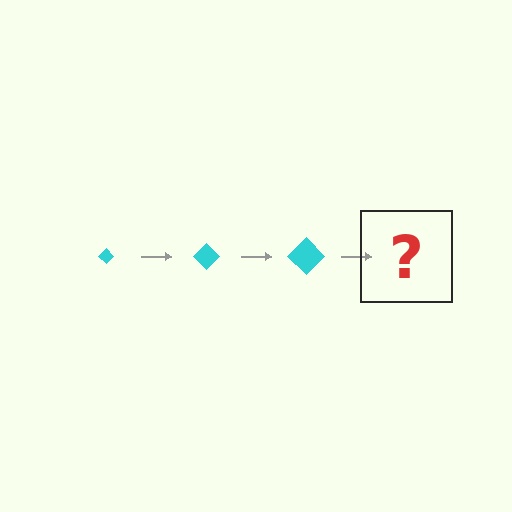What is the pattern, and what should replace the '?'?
The pattern is that the diamond gets progressively larger each step. The '?' should be a cyan diamond, larger than the previous one.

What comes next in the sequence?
The next element should be a cyan diamond, larger than the previous one.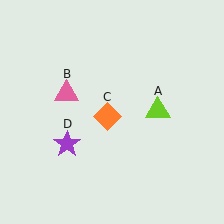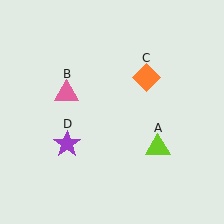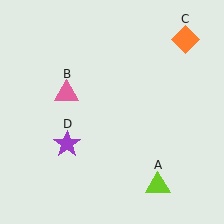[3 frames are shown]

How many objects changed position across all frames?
2 objects changed position: lime triangle (object A), orange diamond (object C).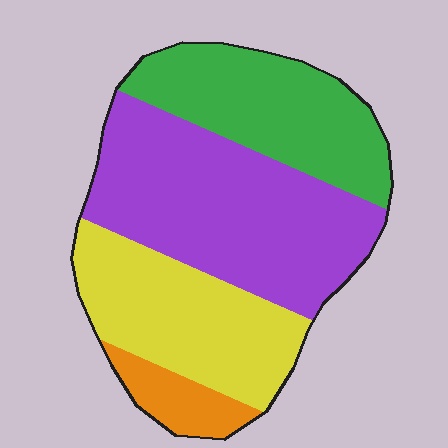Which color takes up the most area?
Purple, at roughly 40%.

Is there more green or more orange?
Green.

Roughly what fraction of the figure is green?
Green takes up between a sixth and a third of the figure.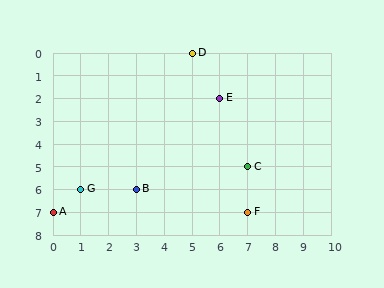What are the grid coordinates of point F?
Point F is at grid coordinates (7, 7).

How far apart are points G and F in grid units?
Points G and F are 6 columns and 1 row apart (about 6.1 grid units diagonally).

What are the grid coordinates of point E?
Point E is at grid coordinates (6, 2).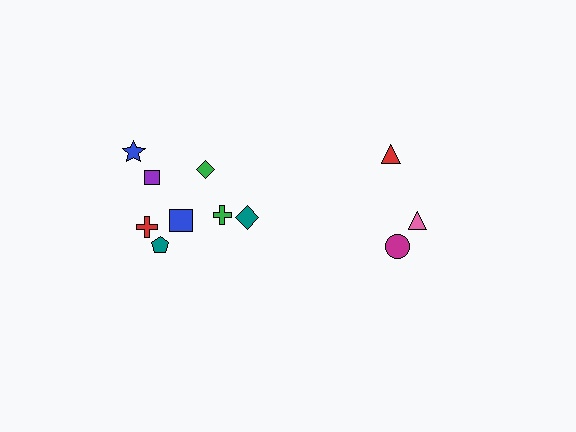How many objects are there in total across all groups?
There are 11 objects.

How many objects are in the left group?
There are 8 objects.